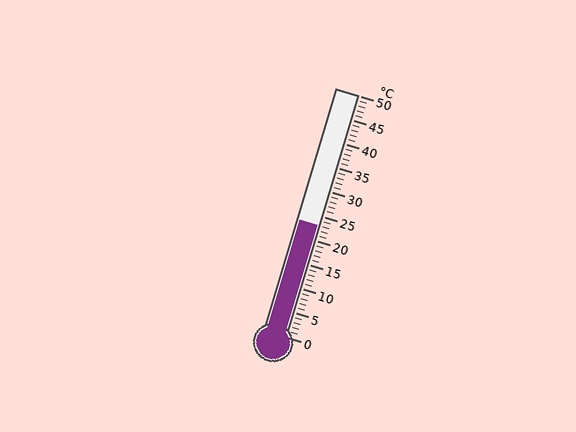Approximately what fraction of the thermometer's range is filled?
The thermometer is filled to approximately 45% of its range.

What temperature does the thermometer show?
The thermometer shows approximately 23°C.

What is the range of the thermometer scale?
The thermometer scale ranges from 0°C to 50°C.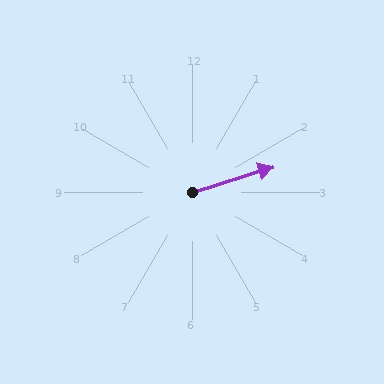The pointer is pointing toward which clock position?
Roughly 2 o'clock.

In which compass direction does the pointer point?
East.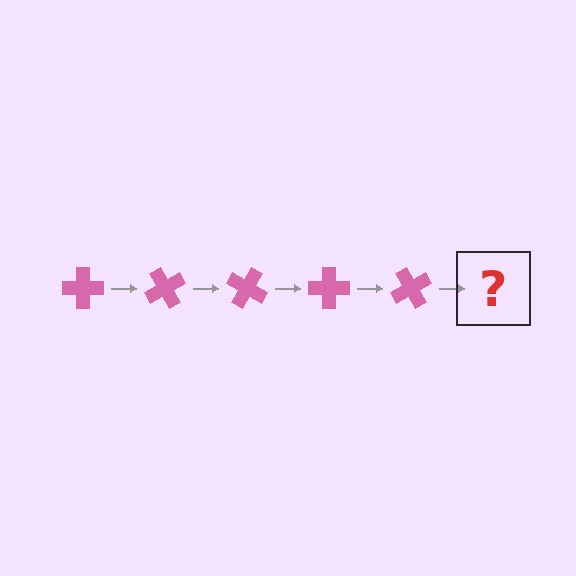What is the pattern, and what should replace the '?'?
The pattern is that the cross rotates 60 degrees each step. The '?' should be a pink cross rotated 300 degrees.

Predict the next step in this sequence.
The next step is a pink cross rotated 300 degrees.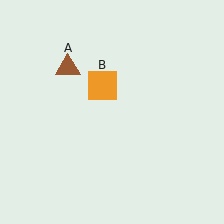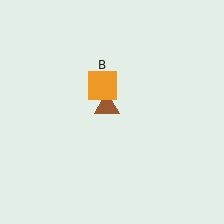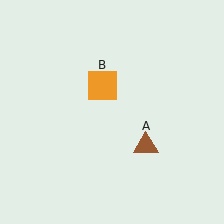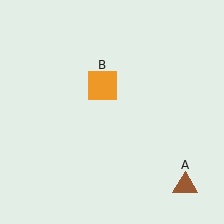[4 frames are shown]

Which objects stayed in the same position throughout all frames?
Orange square (object B) remained stationary.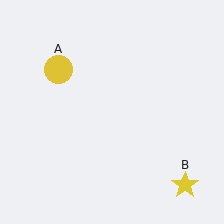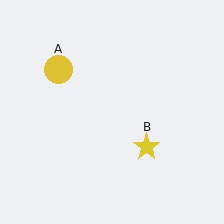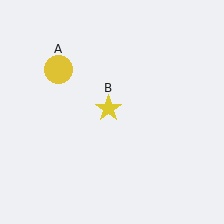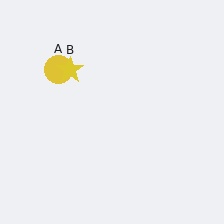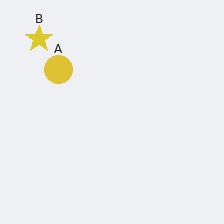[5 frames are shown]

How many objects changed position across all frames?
1 object changed position: yellow star (object B).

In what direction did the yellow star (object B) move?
The yellow star (object B) moved up and to the left.